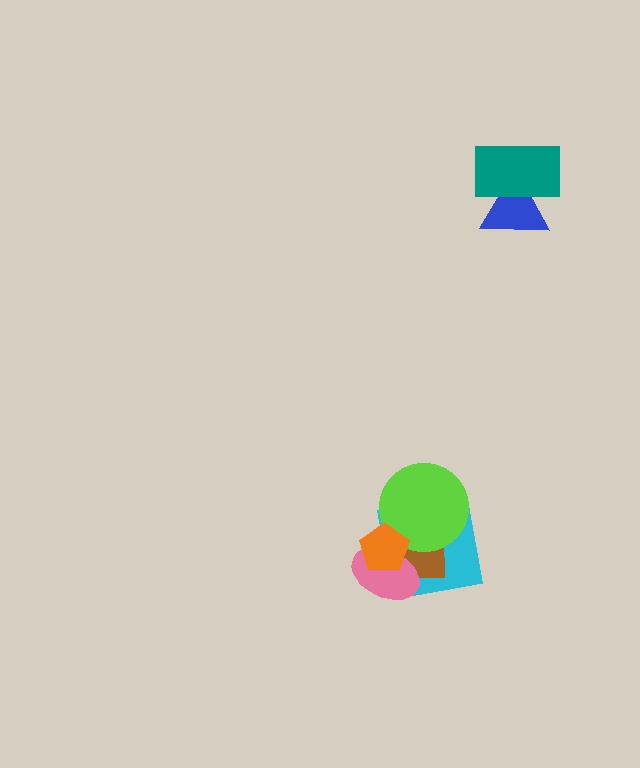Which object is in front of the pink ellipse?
The orange pentagon is in front of the pink ellipse.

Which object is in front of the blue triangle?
The teal rectangle is in front of the blue triangle.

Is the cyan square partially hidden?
Yes, it is partially covered by another shape.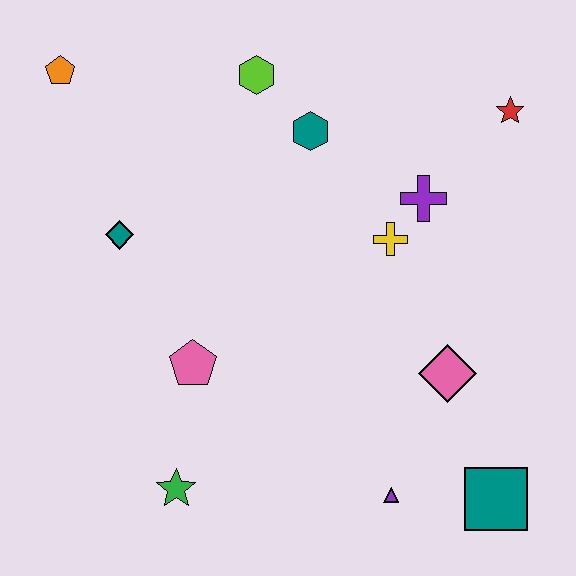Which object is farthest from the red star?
The green star is farthest from the red star.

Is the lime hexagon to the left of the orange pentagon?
No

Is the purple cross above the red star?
No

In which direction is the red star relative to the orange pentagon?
The red star is to the right of the orange pentagon.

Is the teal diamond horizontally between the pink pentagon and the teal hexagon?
No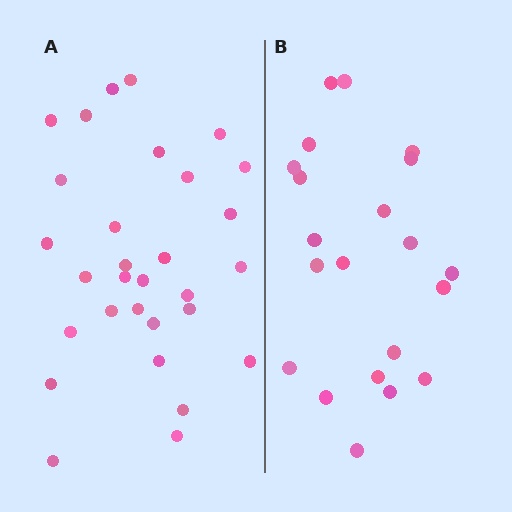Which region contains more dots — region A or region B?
Region A (the left region) has more dots.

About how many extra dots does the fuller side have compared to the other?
Region A has roughly 8 or so more dots than region B.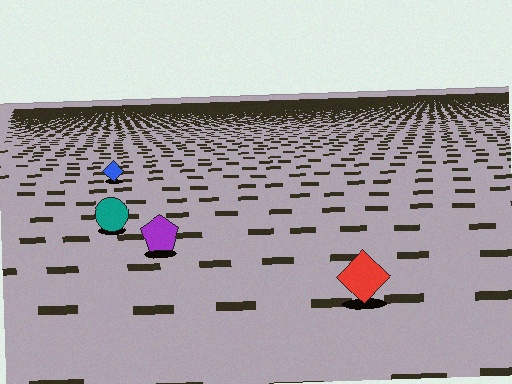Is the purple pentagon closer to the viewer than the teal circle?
Yes. The purple pentagon is closer — you can tell from the texture gradient: the ground texture is coarser near it.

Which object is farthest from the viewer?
The blue diamond is farthest from the viewer. It appears smaller and the ground texture around it is denser.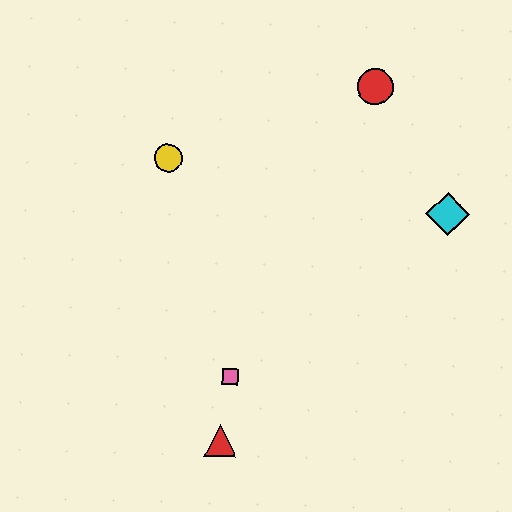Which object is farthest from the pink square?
The red circle is farthest from the pink square.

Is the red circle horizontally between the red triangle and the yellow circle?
No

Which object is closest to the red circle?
The cyan diamond is closest to the red circle.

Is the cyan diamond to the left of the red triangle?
No